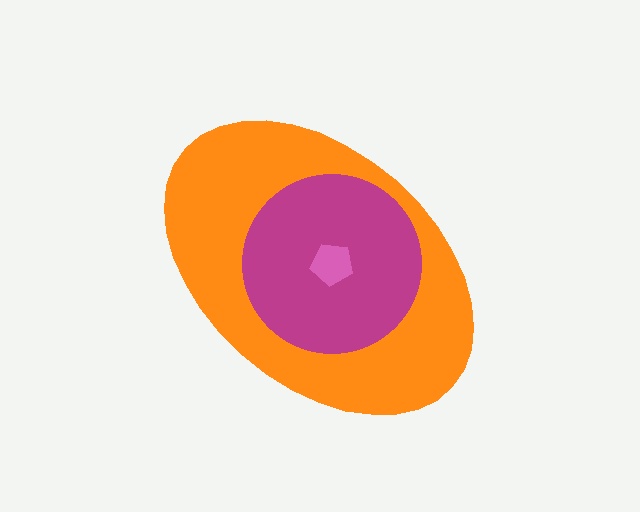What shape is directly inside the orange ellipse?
The magenta circle.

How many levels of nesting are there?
3.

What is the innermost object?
The pink pentagon.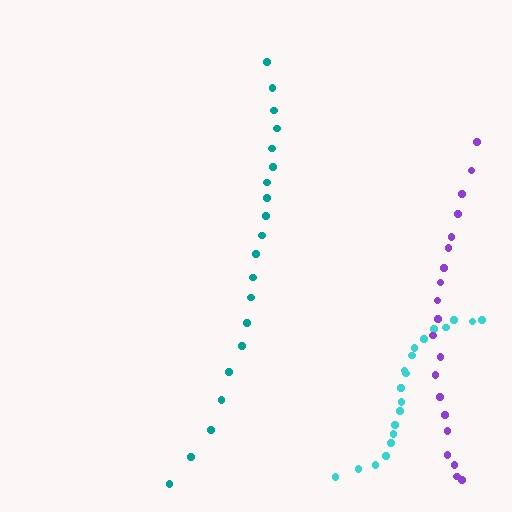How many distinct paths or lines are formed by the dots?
There are 3 distinct paths.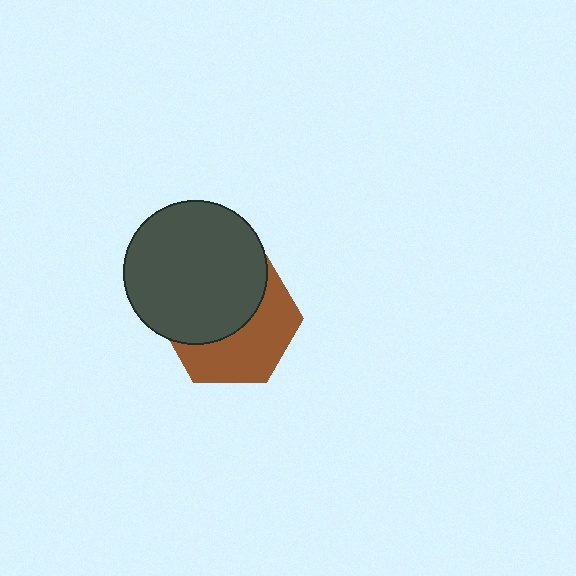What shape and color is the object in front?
The object in front is a dark gray circle.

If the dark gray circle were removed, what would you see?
You would see the complete brown hexagon.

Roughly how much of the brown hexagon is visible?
About half of it is visible (roughly 47%).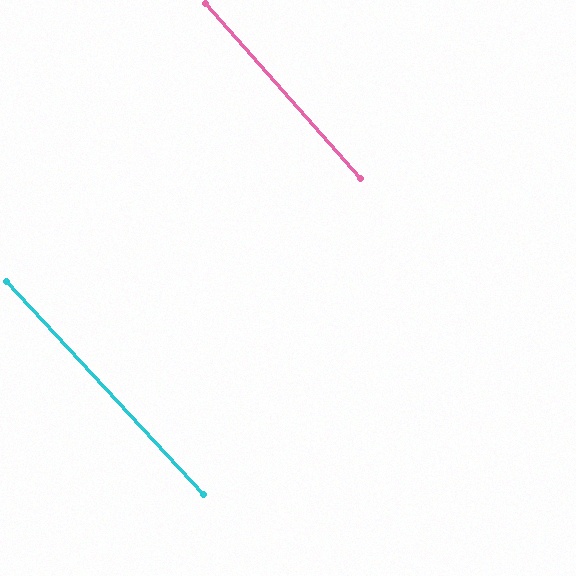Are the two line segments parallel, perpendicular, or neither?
Parallel — their directions differ by only 1.3°.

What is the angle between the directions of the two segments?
Approximately 1 degree.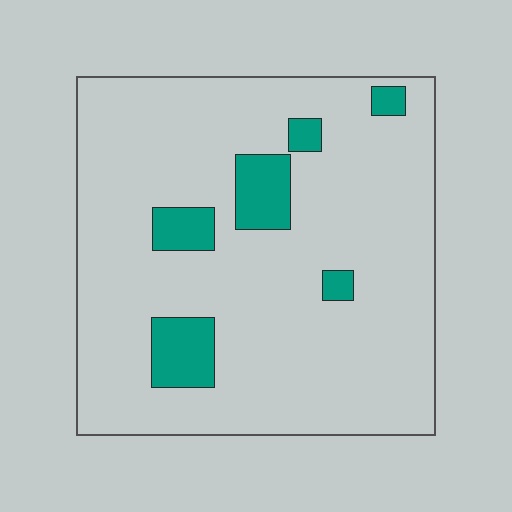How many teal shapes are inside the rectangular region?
6.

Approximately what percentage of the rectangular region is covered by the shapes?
Approximately 10%.